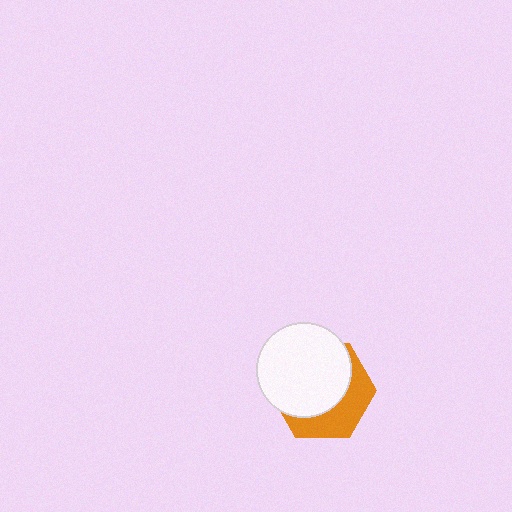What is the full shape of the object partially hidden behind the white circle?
The partially hidden object is an orange hexagon.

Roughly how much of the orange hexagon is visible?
A small part of it is visible (roughly 38%).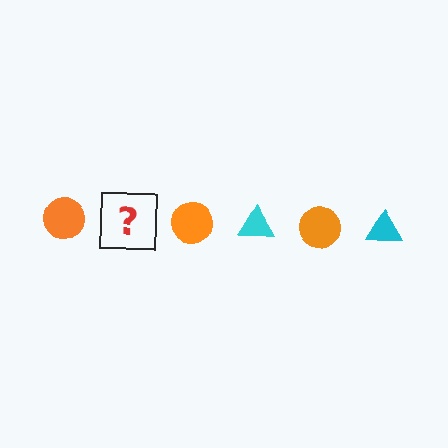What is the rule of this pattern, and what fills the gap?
The rule is that the pattern alternates between orange circle and cyan triangle. The gap should be filled with a cyan triangle.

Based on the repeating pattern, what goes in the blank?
The blank should be a cyan triangle.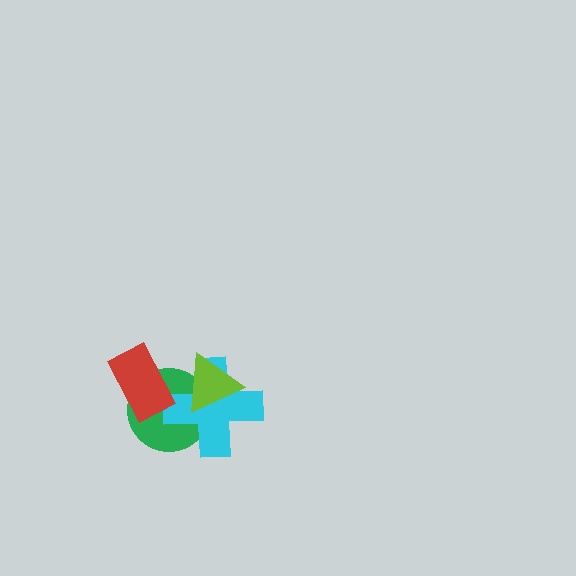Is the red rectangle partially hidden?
No, no other shape covers it.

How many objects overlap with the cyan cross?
3 objects overlap with the cyan cross.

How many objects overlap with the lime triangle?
2 objects overlap with the lime triangle.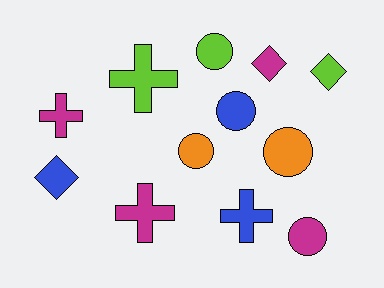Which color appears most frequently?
Magenta, with 4 objects.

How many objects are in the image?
There are 12 objects.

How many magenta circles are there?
There is 1 magenta circle.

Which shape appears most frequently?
Circle, with 5 objects.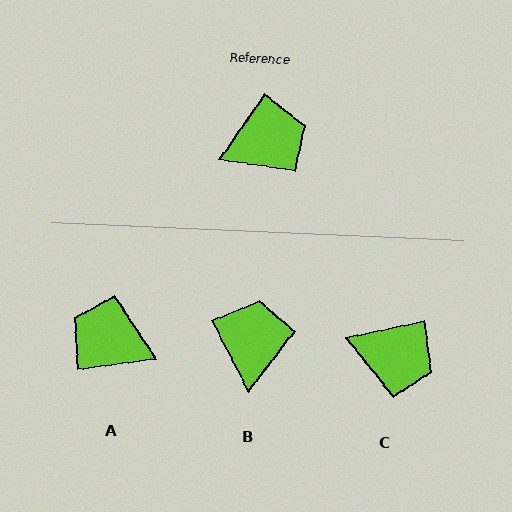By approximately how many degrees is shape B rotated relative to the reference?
Approximately 62 degrees counter-clockwise.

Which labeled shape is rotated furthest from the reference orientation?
A, about 132 degrees away.